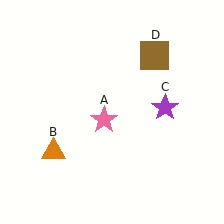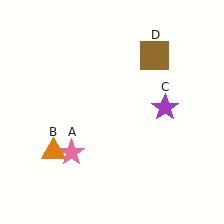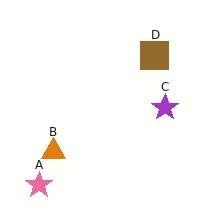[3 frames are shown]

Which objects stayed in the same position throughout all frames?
Orange triangle (object B) and purple star (object C) and brown square (object D) remained stationary.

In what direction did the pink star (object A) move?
The pink star (object A) moved down and to the left.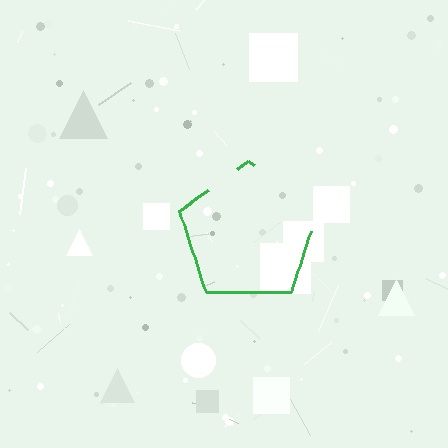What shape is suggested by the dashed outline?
The dashed outline suggests a pentagon.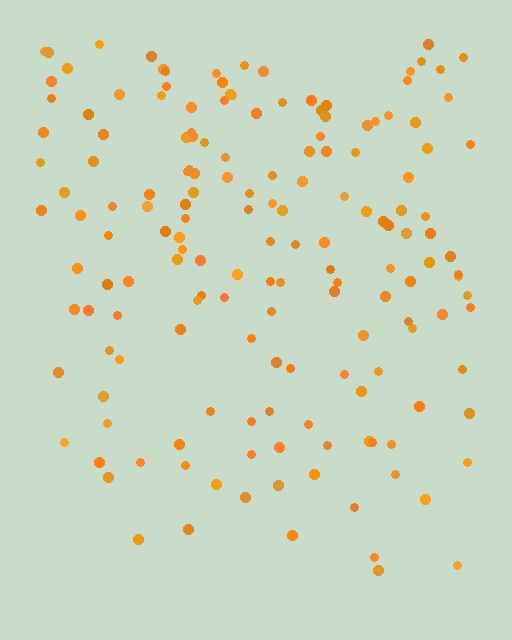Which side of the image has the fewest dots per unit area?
The bottom.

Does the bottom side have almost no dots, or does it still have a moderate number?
Still a moderate number, just noticeably fewer than the top.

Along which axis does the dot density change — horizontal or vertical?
Vertical.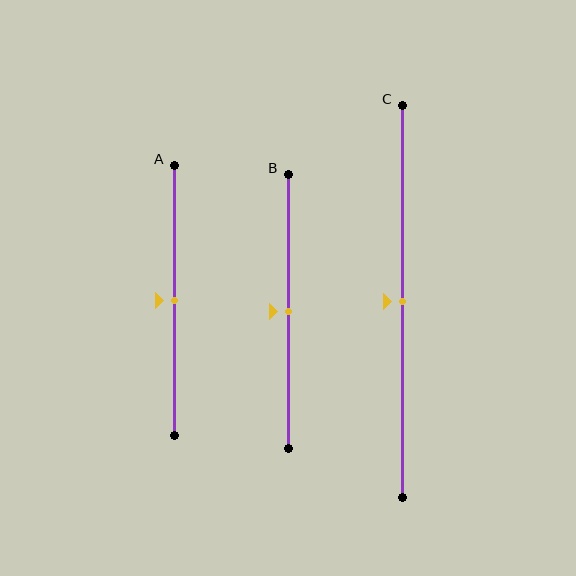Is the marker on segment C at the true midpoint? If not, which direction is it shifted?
Yes, the marker on segment C is at the true midpoint.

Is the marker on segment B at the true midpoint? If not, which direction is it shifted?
Yes, the marker on segment B is at the true midpoint.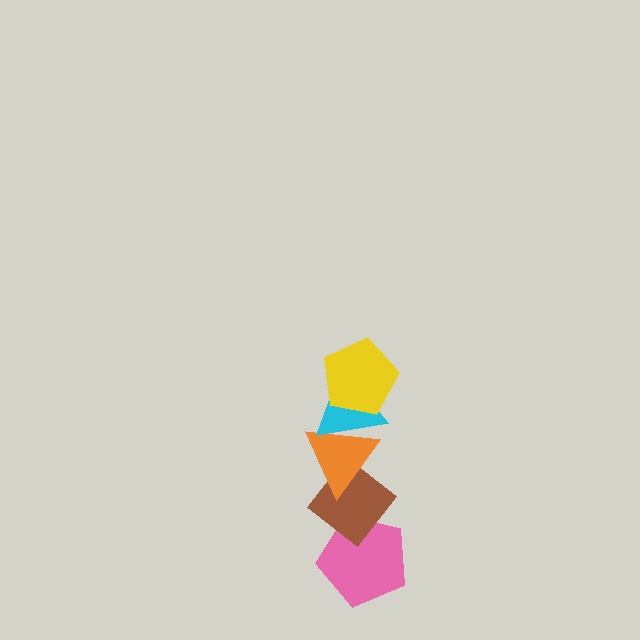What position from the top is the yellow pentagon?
The yellow pentagon is 1st from the top.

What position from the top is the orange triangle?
The orange triangle is 3rd from the top.